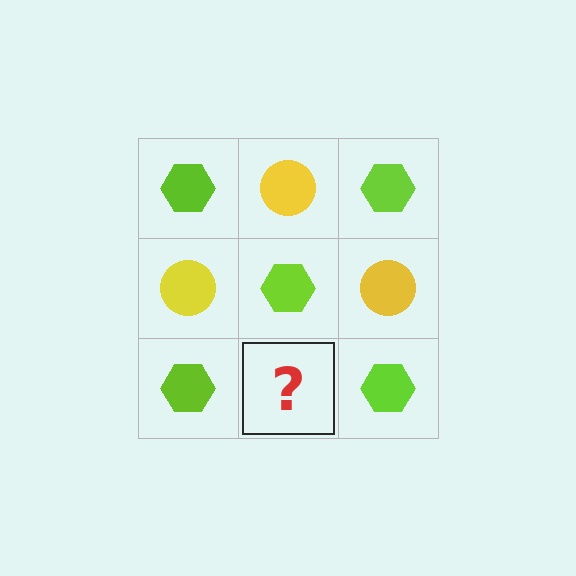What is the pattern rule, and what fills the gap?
The rule is that it alternates lime hexagon and yellow circle in a checkerboard pattern. The gap should be filled with a yellow circle.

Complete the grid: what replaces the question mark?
The question mark should be replaced with a yellow circle.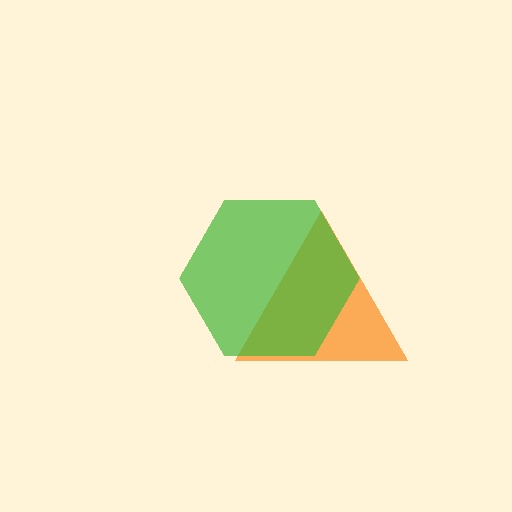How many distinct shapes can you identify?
There are 2 distinct shapes: an orange triangle, a green hexagon.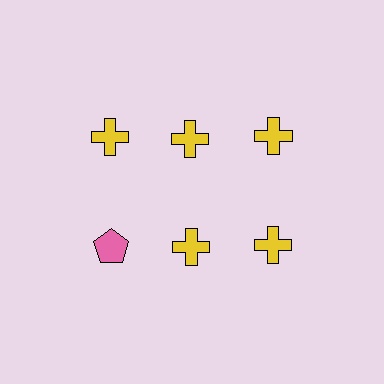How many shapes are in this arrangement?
There are 6 shapes arranged in a grid pattern.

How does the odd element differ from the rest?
It differs in both color (pink instead of yellow) and shape (pentagon instead of cross).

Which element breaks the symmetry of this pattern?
The pink pentagon in the second row, leftmost column breaks the symmetry. All other shapes are yellow crosses.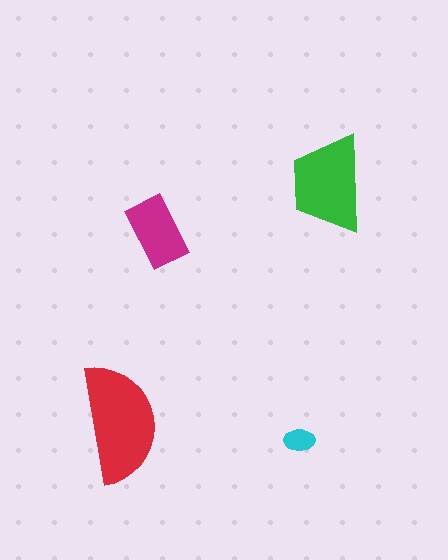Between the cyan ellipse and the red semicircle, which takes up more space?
The red semicircle.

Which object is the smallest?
The cyan ellipse.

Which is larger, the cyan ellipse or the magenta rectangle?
The magenta rectangle.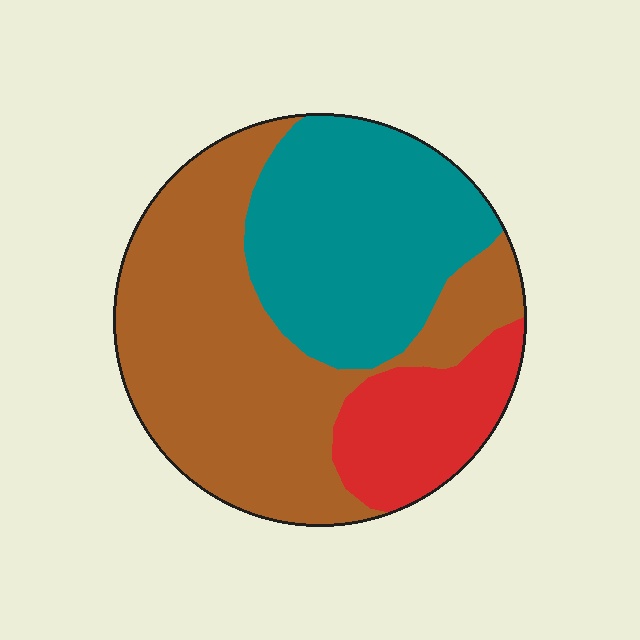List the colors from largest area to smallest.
From largest to smallest: brown, teal, red.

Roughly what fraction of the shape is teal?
Teal covers 34% of the shape.